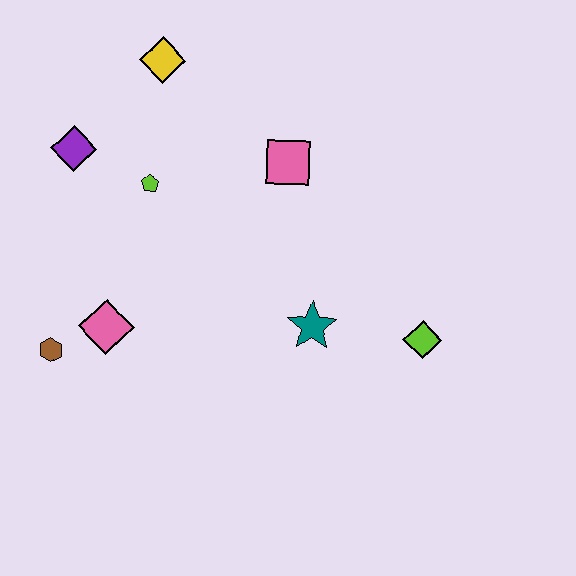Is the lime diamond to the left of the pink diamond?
No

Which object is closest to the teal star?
The lime diamond is closest to the teal star.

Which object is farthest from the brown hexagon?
The lime diamond is farthest from the brown hexagon.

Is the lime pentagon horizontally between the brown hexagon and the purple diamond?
No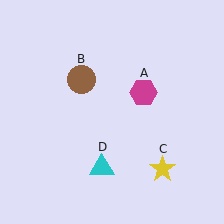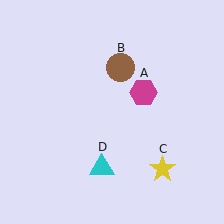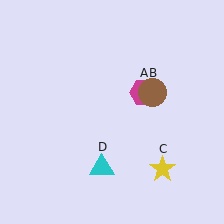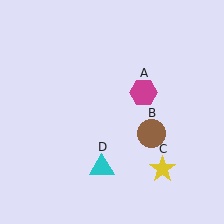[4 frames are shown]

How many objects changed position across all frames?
1 object changed position: brown circle (object B).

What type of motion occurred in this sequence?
The brown circle (object B) rotated clockwise around the center of the scene.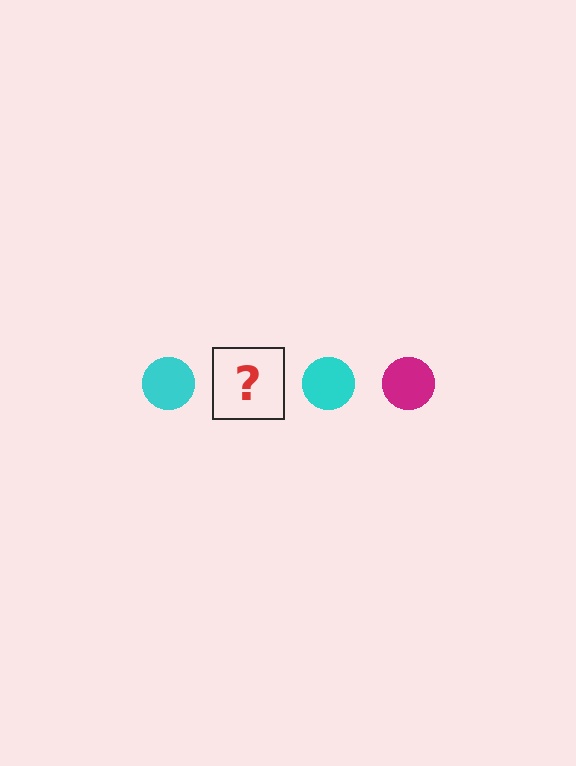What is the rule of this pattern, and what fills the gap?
The rule is that the pattern cycles through cyan, magenta circles. The gap should be filled with a magenta circle.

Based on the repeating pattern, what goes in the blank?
The blank should be a magenta circle.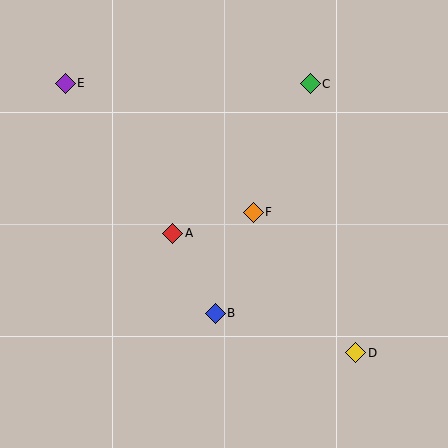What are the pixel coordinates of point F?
Point F is at (253, 212).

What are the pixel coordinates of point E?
Point E is at (65, 83).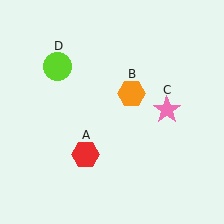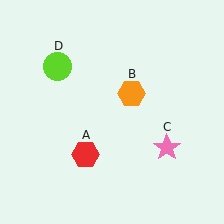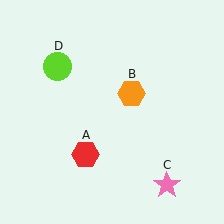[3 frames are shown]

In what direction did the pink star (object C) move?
The pink star (object C) moved down.